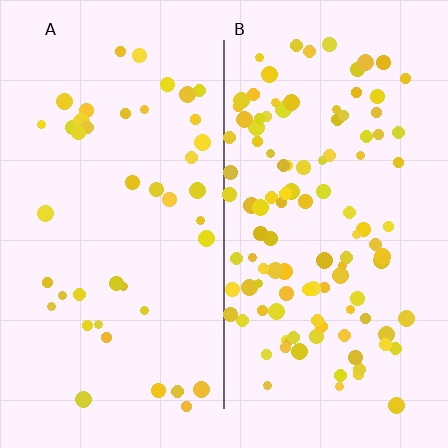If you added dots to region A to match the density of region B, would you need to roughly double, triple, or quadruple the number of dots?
Approximately triple.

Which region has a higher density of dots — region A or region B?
B (the right).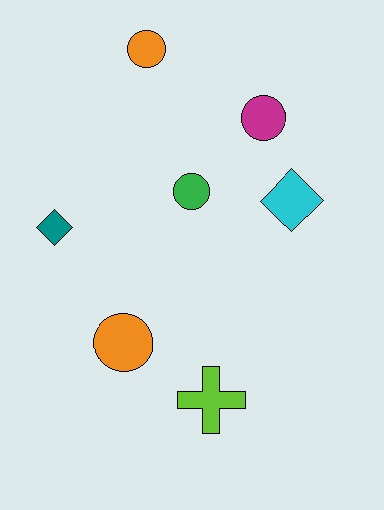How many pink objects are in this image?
There are no pink objects.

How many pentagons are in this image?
There are no pentagons.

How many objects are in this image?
There are 7 objects.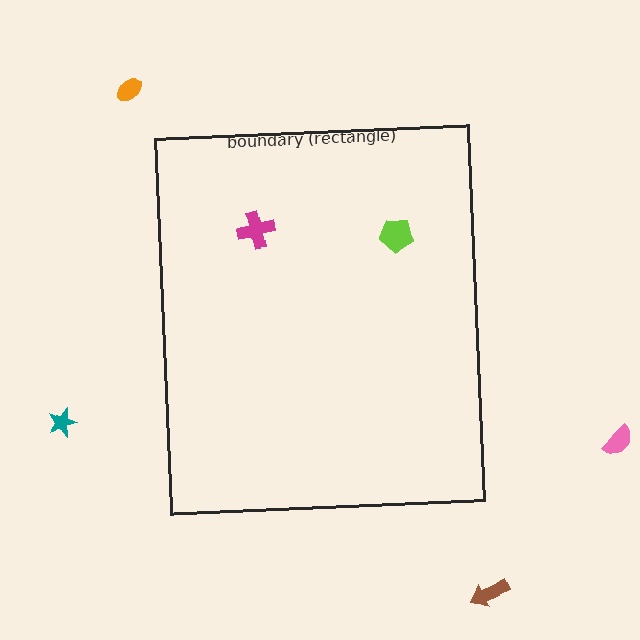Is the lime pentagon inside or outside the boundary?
Inside.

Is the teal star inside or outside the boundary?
Outside.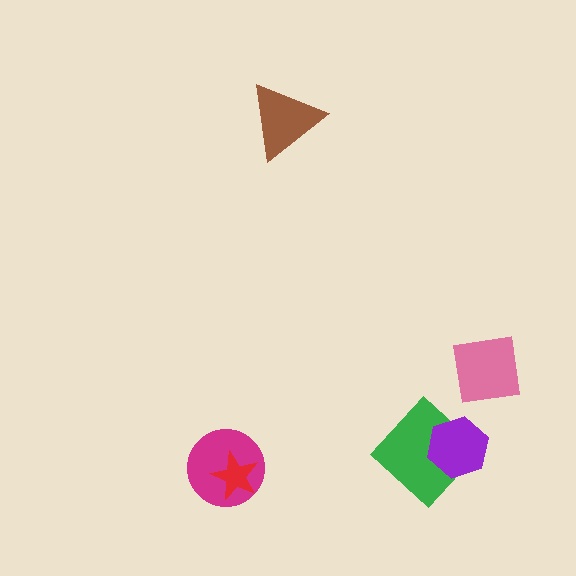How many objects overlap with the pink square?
0 objects overlap with the pink square.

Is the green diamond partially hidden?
Yes, it is partially covered by another shape.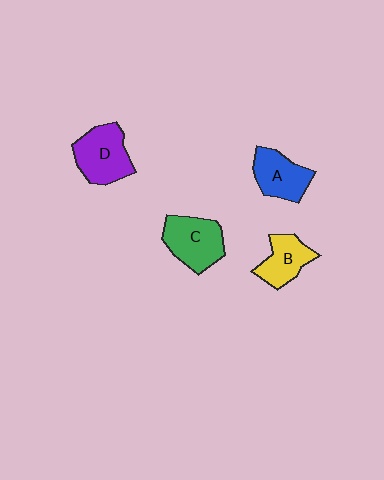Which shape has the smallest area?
Shape B (yellow).